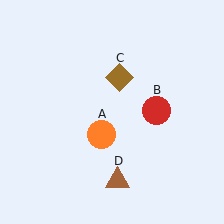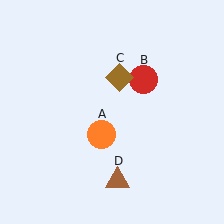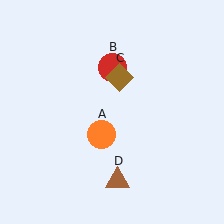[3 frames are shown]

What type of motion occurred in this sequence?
The red circle (object B) rotated counterclockwise around the center of the scene.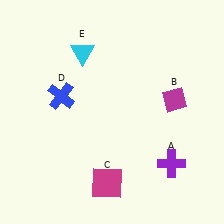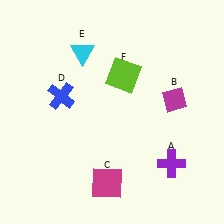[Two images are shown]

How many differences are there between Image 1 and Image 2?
There is 1 difference between the two images.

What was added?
A lime square (F) was added in Image 2.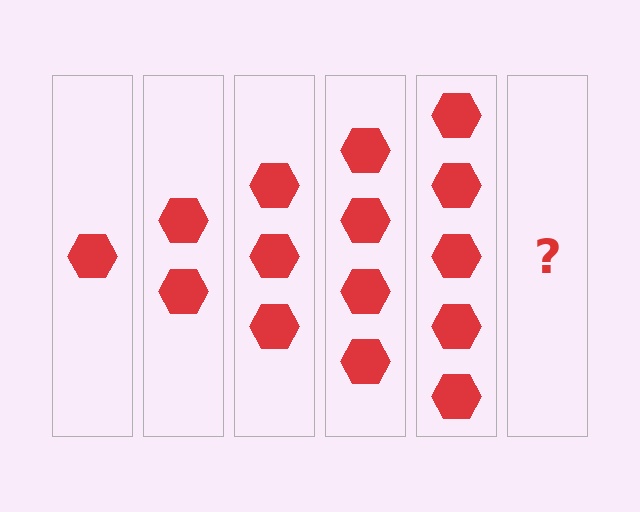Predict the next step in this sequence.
The next step is 6 hexagons.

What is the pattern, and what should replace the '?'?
The pattern is that each step adds one more hexagon. The '?' should be 6 hexagons.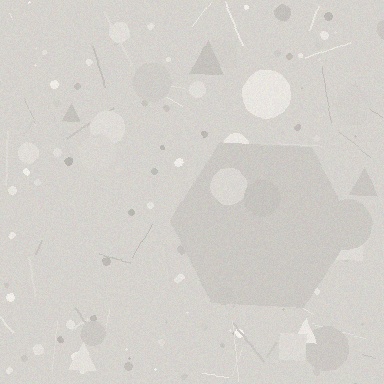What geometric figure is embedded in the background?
A hexagon is embedded in the background.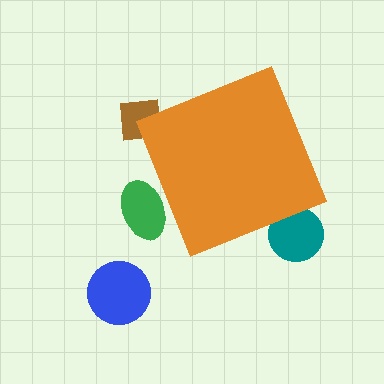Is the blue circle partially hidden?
No, the blue circle is fully visible.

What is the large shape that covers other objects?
An orange diamond.